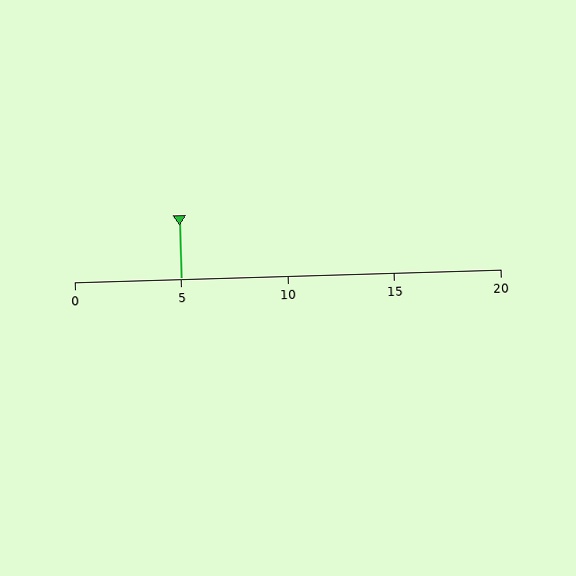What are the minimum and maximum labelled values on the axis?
The axis runs from 0 to 20.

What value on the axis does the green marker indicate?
The marker indicates approximately 5.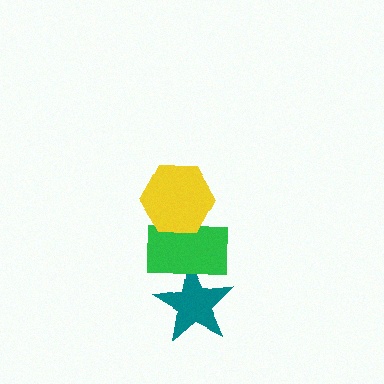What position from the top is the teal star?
The teal star is 3rd from the top.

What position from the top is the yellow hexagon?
The yellow hexagon is 1st from the top.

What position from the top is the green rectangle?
The green rectangle is 2nd from the top.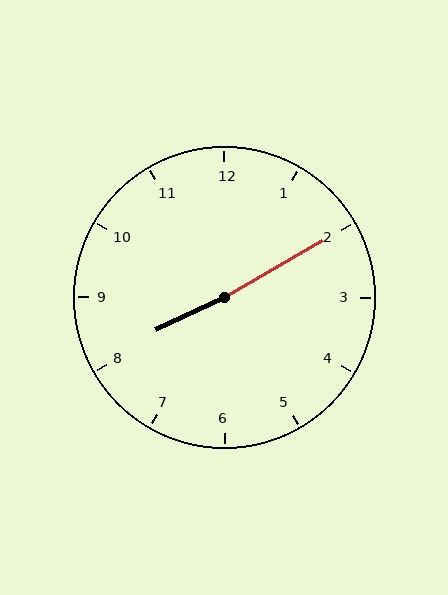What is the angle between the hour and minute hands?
Approximately 175 degrees.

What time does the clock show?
8:10.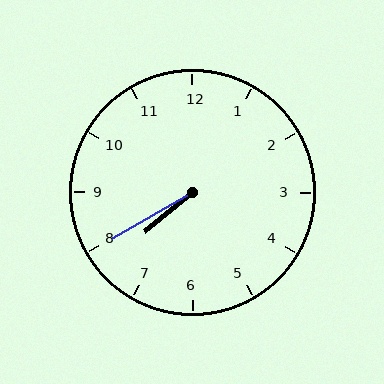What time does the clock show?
7:40.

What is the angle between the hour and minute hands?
Approximately 10 degrees.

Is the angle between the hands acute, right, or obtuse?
It is acute.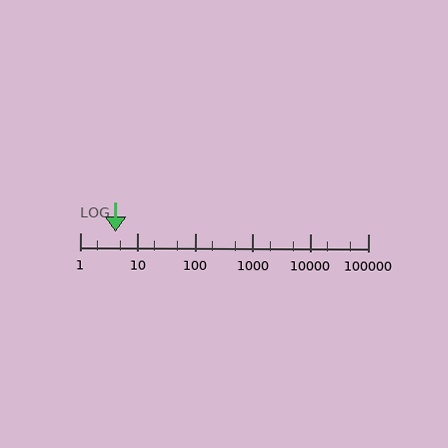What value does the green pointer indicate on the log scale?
The pointer indicates approximately 4.2.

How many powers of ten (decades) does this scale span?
The scale spans 5 decades, from 1 to 100000.